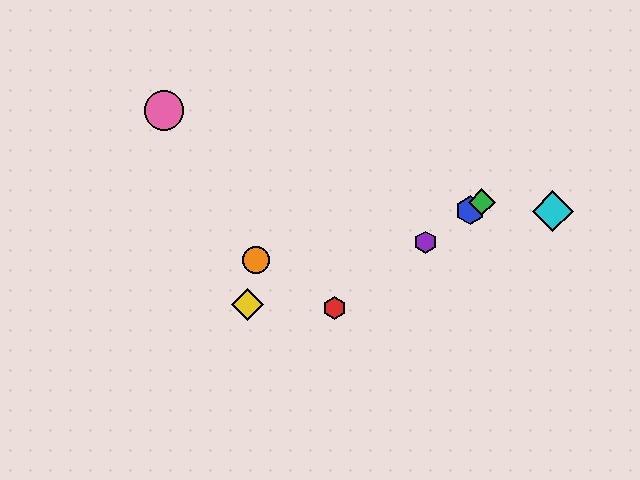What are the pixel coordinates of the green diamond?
The green diamond is at (482, 202).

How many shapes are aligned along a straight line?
4 shapes (the red hexagon, the blue hexagon, the green diamond, the purple hexagon) are aligned along a straight line.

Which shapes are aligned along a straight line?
The red hexagon, the blue hexagon, the green diamond, the purple hexagon are aligned along a straight line.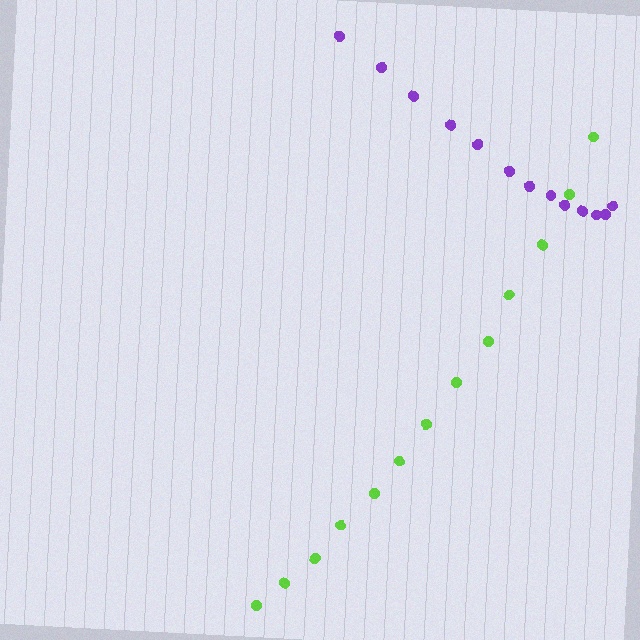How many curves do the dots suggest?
There are 2 distinct paths.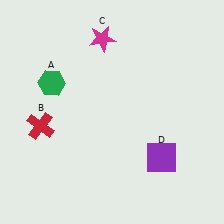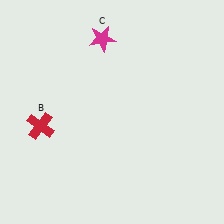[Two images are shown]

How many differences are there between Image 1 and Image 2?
There are 2 differences between the two images.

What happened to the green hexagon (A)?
The green hexagon (A) was removed in Image 2. It was in the top-left area of Image 1.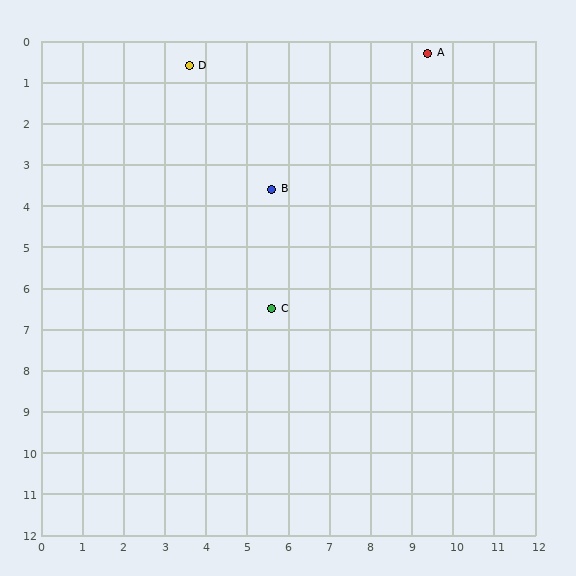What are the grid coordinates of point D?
Point D is at approximately (3.6, 0.6).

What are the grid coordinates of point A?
Point A is at approximately (9.4, 0.3).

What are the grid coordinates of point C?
Point C is at approximately (5.6, 6.5).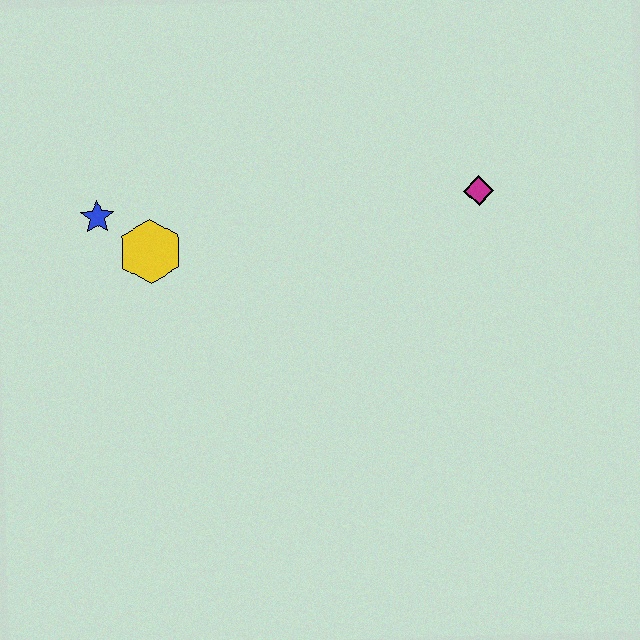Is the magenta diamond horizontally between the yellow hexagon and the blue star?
No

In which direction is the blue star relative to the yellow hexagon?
The blue star is to the left of the yellow hexagon.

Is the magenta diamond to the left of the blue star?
No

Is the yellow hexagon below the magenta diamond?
Yes